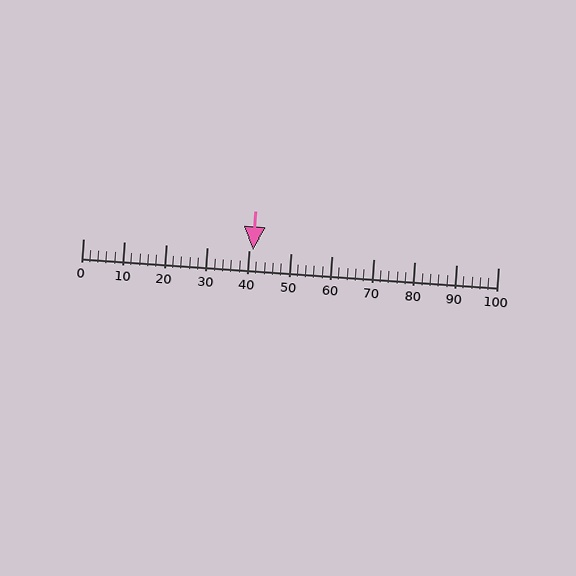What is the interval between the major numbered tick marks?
The major tick marks are spaced 10 units apart.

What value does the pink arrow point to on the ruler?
The pink arrow points to approximately 41.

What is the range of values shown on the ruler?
The ruler shows values from 0 to 100.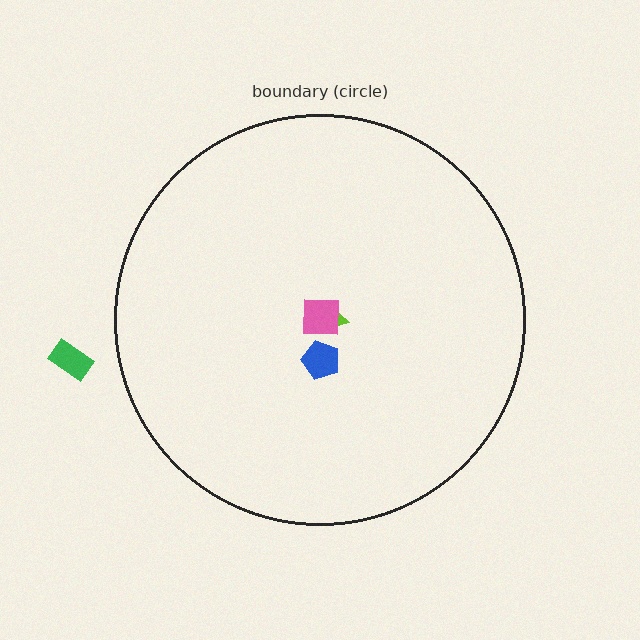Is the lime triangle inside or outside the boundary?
Inside.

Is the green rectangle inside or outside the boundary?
Outside.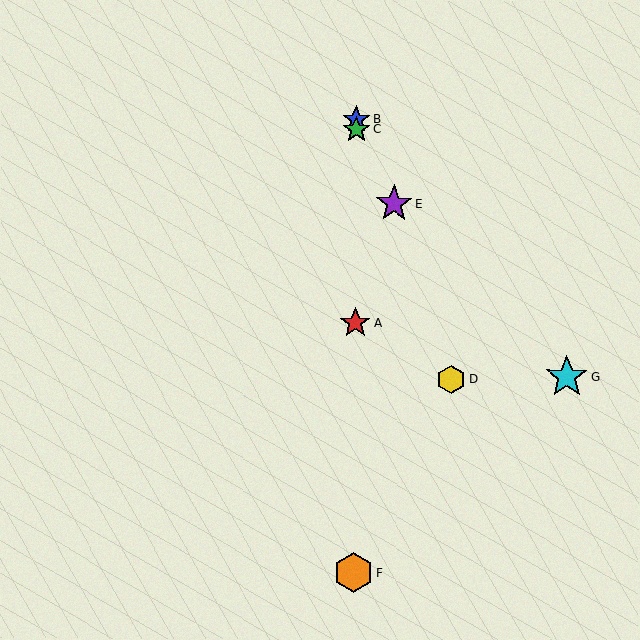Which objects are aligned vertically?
Objects A, B, C, F are aligned vertically.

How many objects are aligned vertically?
4 objects (A, B, C, F) are aligned vertically.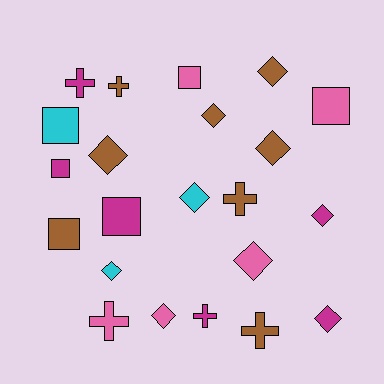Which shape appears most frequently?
Diamond, with 10 objects.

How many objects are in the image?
There are 22 objects.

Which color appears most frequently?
Brown, with 8 objects.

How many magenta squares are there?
There are 2 magenta squares.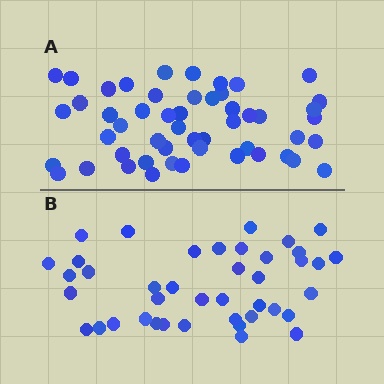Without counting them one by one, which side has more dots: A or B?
Region A (the top region) has more dots.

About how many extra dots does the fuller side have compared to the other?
Region A has roughly 10 or so more dots than region B.